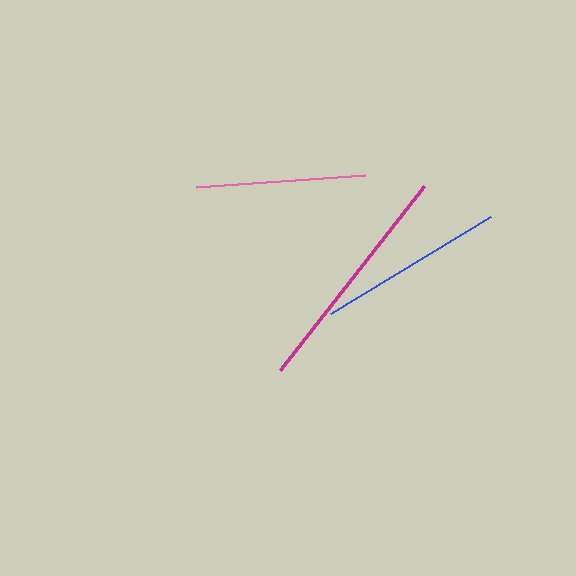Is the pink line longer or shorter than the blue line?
The blue line is longer than the pink line.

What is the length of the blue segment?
The blue segment is approximately 188 pixels long.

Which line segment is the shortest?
The pink line is the shortest at approximately 170 pixels.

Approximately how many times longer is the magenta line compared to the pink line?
The magenta line is approximately 1.4 times the length of the pink line.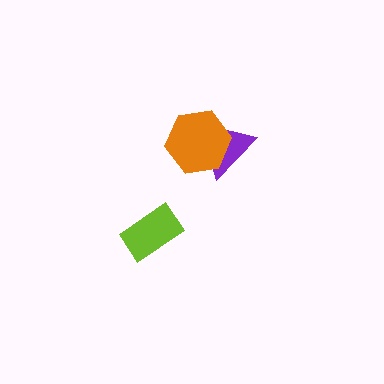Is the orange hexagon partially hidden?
No, no other shape covers it.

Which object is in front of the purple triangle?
The orange hexagon is in front of the purple triangle.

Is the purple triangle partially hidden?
Yes, it is partially covered by another shape.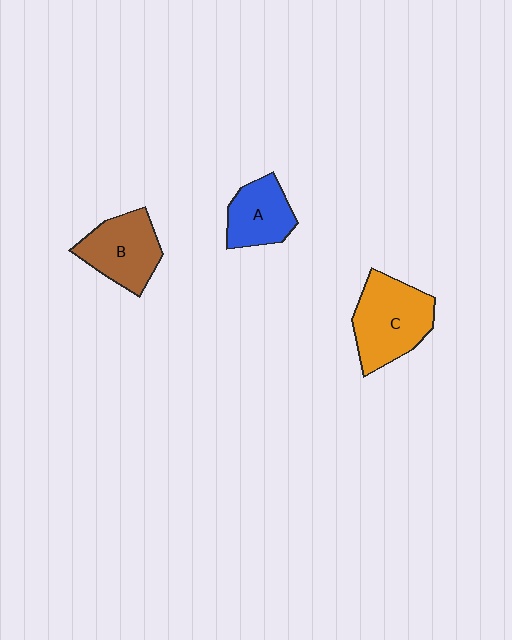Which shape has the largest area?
Shape C (orange).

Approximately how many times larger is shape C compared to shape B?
Approximately 1.2 times.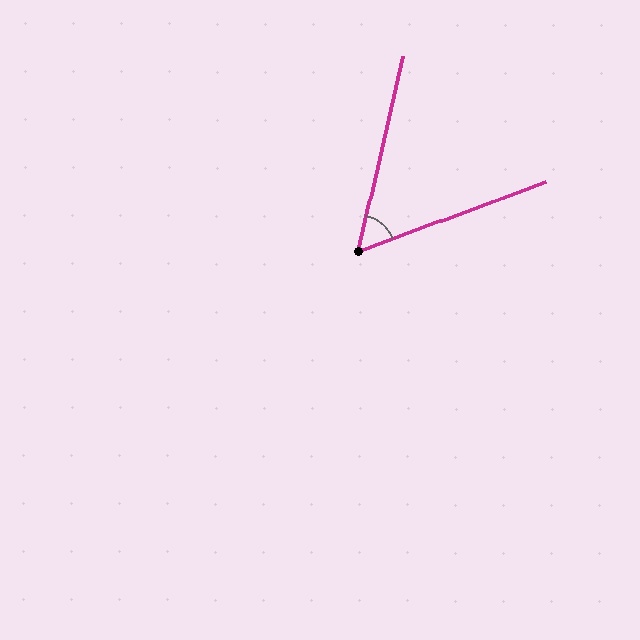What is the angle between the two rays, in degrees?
Approximately 56 degrees.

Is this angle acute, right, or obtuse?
It is acute.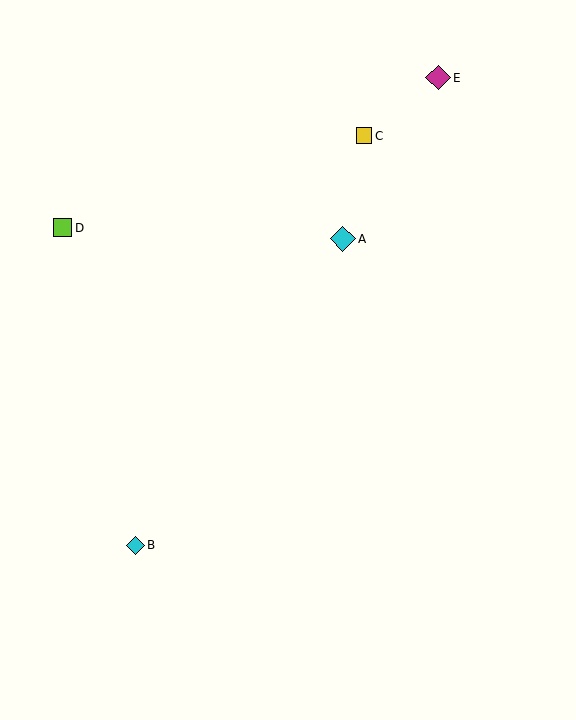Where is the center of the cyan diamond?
The center of the cyan diamond is at (343, 239).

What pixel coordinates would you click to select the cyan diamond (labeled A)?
Click at (343, 239) to select the cyan diamond A.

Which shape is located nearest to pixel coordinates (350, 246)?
The cyan diamond (labeled A) at (343, 239) is nearest to that location.